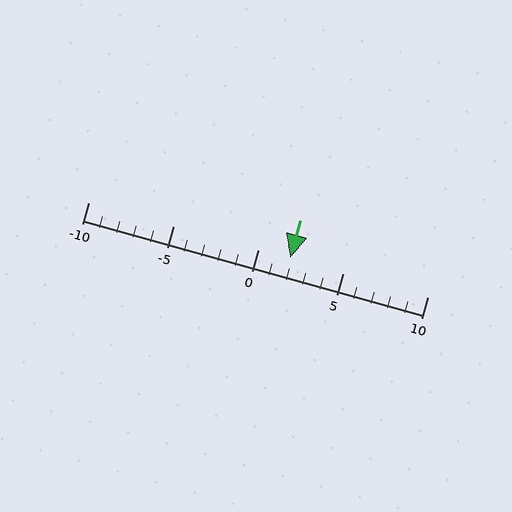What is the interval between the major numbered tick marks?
The major tick marks are spaced 5 units apart.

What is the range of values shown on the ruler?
The ruler shows values from -10 to 10.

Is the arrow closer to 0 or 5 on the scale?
The arrow is closer to 0.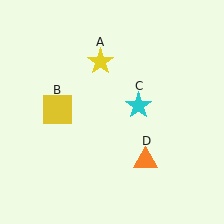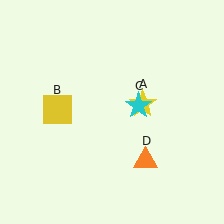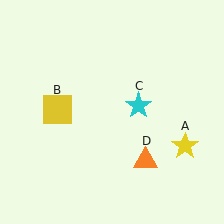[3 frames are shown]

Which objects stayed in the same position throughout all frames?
Yellow square (object B) and cyan star (object C) and orange triangle (object D) remained stationary.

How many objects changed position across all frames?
1 object changed position: yellow star (object A).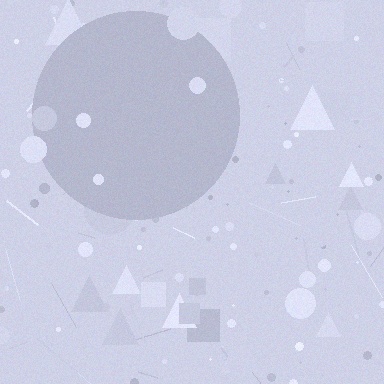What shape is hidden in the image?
A circle is hidden in the image.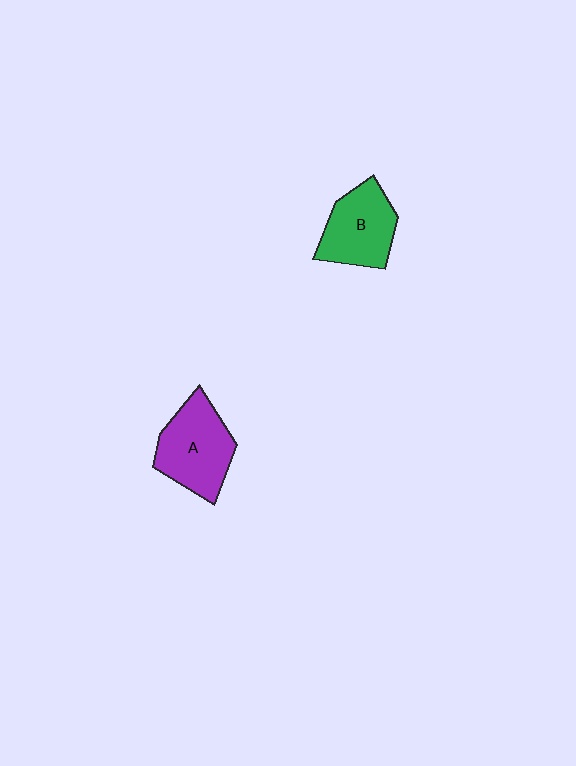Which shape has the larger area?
Shape A (purple).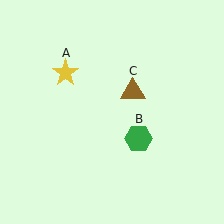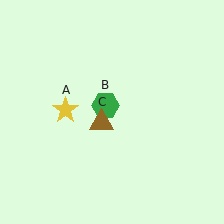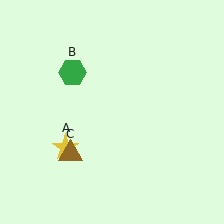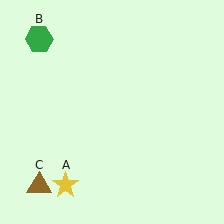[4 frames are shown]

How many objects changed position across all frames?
3 objects changed position: yellow star (object A), green hexagon (object B), brown triangle (object C).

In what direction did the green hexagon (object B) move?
The green hexagon (object B) moved up and to the left.